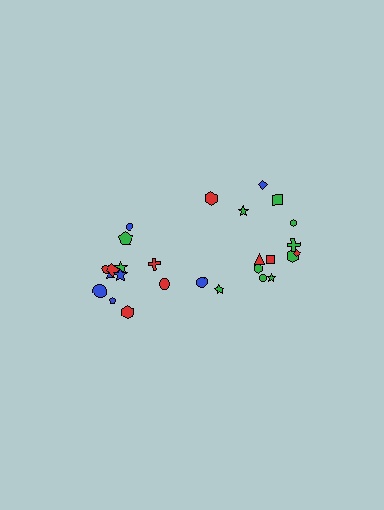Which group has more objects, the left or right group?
The right group.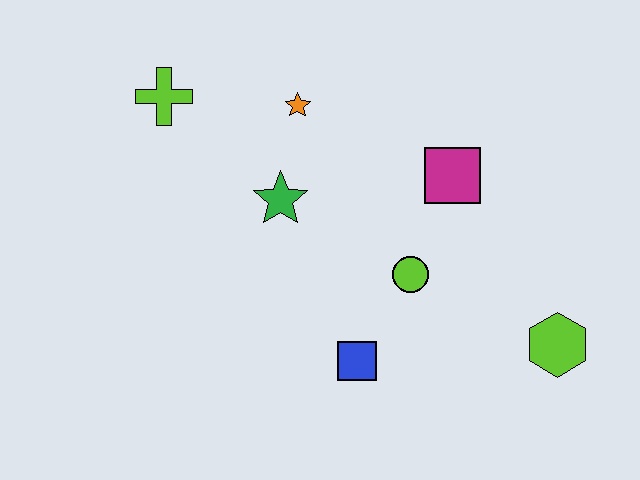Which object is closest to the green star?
The orange star is closest to the green star.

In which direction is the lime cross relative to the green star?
The lime cross is to the left of the green star.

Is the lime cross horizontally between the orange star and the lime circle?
No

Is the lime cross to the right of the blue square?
No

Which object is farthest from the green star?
The lime hexagon is farthest from the green star.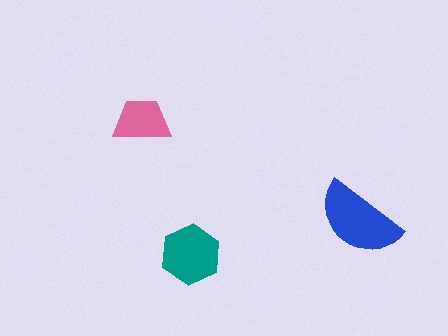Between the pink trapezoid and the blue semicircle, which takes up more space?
The blue semicircle.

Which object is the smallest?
The pink trapezoid.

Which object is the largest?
The blue semicircle.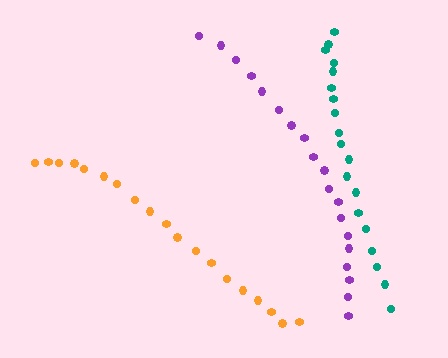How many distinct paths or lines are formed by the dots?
There are 3 distinct paths.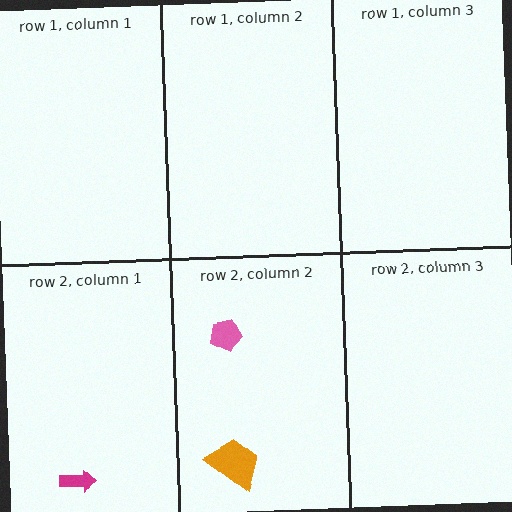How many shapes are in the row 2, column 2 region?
2.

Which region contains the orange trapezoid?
The row 2, column 2 region.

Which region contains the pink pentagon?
The row 2, column 2 region.